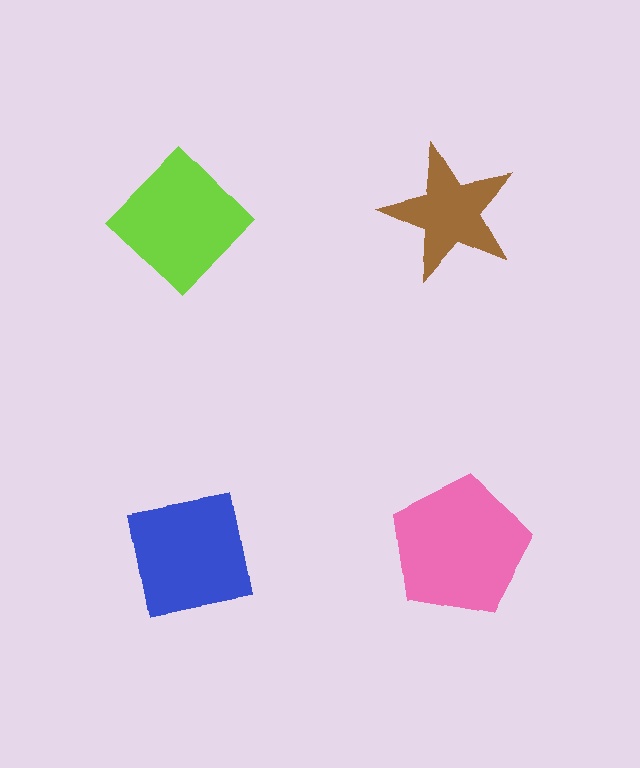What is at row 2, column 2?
A pink pentagon.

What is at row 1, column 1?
A lime diamond.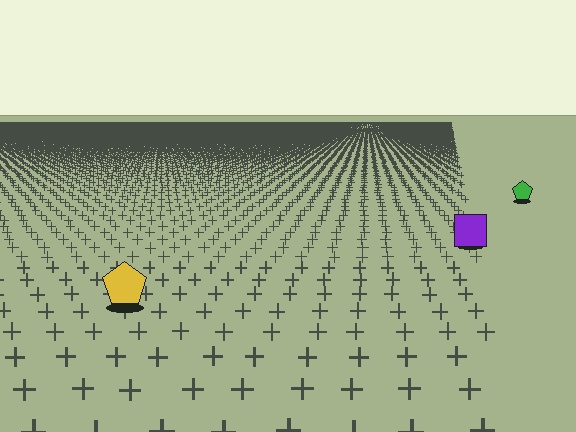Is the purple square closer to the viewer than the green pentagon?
Yes. The purple square is closer — you can tell from the texture gradient: the ground texture is coarser near it.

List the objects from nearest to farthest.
From nearest to farthest: the yellow pentagon, the purple square, the green pentagon.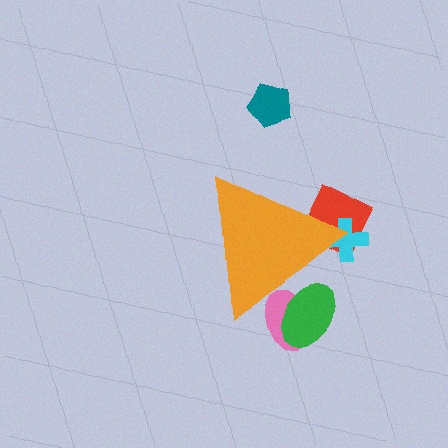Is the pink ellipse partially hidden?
Yes, the pink ellipse is partially hidden behind the orange triangle.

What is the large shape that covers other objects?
An orange triangle.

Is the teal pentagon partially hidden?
No, the teal pentagon is fully visible.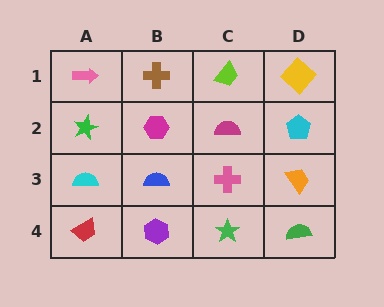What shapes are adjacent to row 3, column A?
A green star (row 2, column A), a red trapezoid (row 4, column A), a blue semicircle (row 3, column B).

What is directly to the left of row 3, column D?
A pink cross.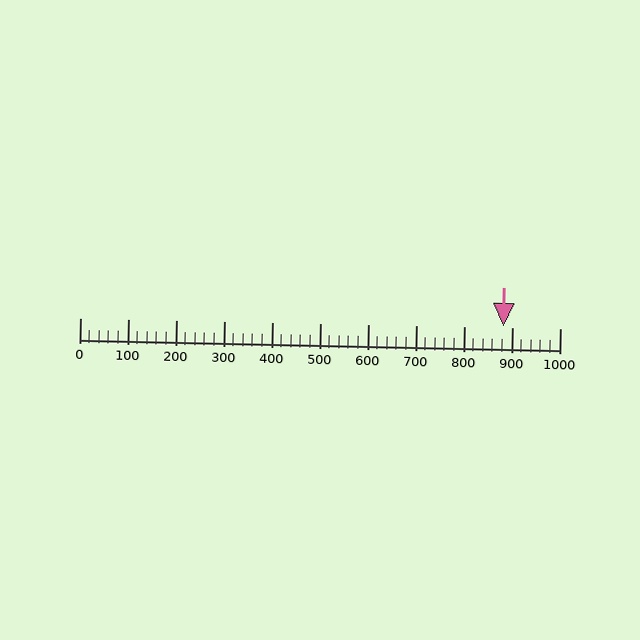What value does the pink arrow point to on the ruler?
The pink arrow points to approximately 881.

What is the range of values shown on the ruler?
The ruler shows values from 0 to 1000.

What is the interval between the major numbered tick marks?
The major tick marks are spaced 100 units apart.